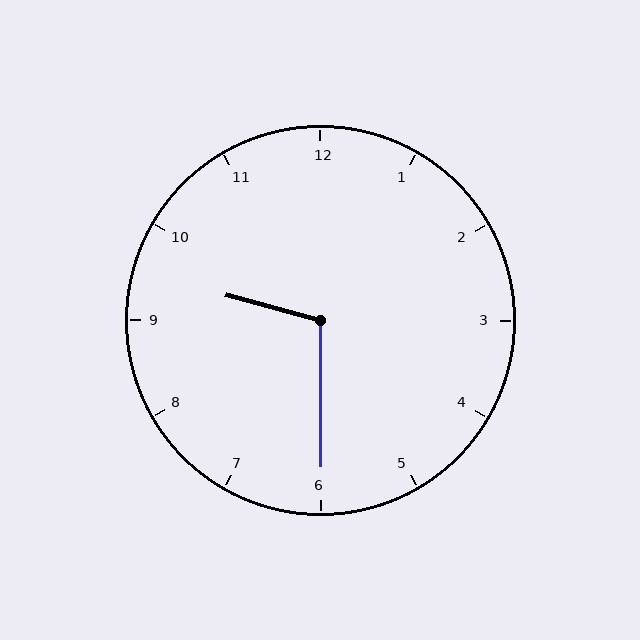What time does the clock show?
9:30.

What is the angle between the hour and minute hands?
Approximately 105 degrees.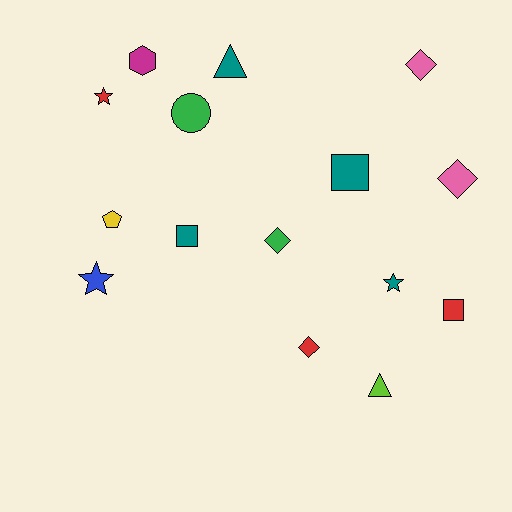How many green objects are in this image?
There are 2 green objects.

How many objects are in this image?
There are 15 objects.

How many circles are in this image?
There is 1 circle.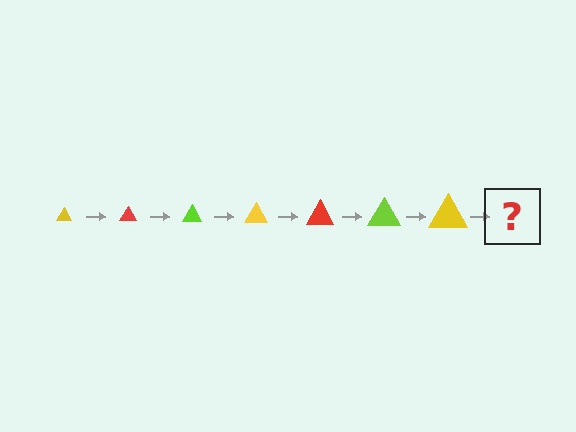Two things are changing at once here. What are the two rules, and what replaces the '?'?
The two rules are that the triangle grows larger each step and the color cycles through yellow, red, and lime. The '?' should be a red triangle, larger than the previous one.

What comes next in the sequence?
The next element should be a red triangle, larger than the previous one.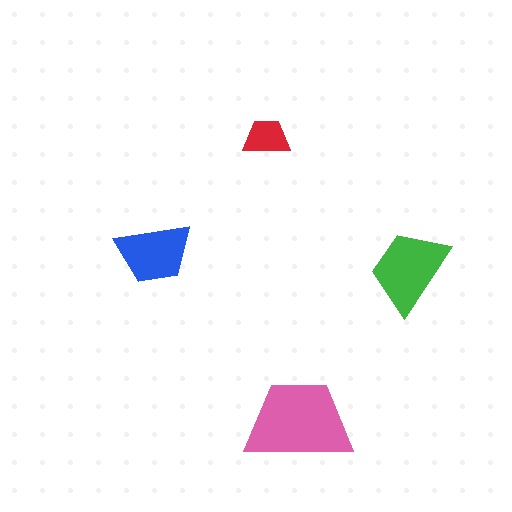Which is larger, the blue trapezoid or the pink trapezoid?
The pink one.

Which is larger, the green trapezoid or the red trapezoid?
The green one.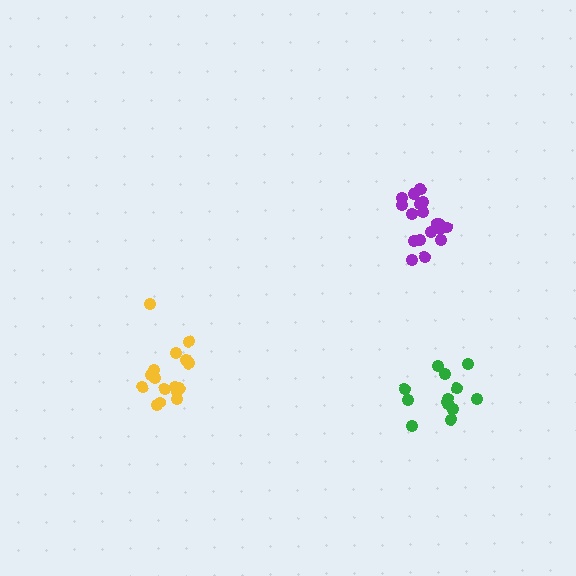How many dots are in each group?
Group 1: 13 dots, Group 2: 16 dots, Group 3: 18 dots (47 total).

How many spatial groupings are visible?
There are 3 spatial groupings.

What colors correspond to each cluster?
The clusters are colored: green, yellow, purple.